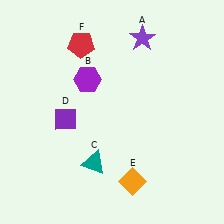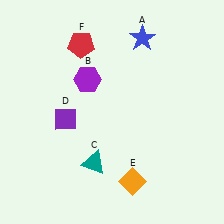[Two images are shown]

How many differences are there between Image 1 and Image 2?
There is 1 difference between the two images.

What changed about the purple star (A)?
In Image 1, A is purple. In Image 2, it changed to blue.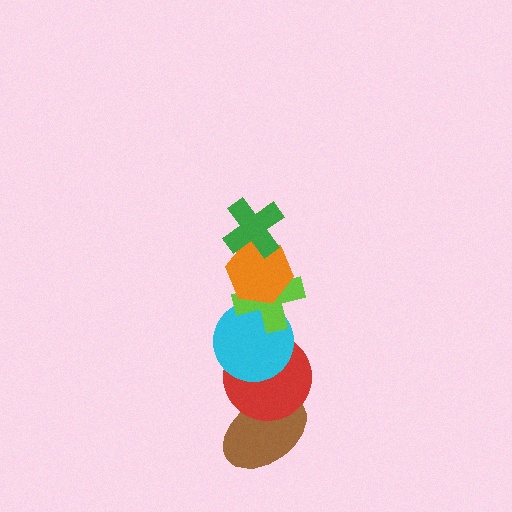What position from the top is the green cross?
The green cross is 1st from the top.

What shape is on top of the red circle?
The cyan circle is on top of the red circle.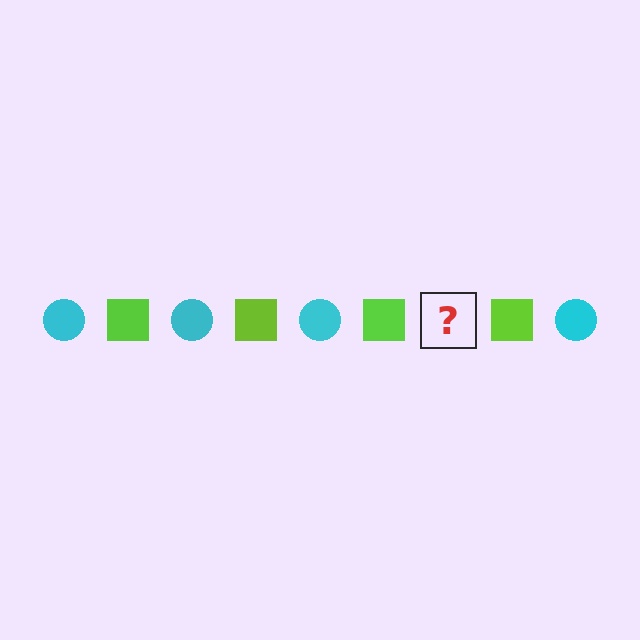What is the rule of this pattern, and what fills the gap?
The rule is that the pattern alternates between cyan circle and lime square. The gap should be filled with a cyan circle.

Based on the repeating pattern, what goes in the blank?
The blank should be a cyan circle.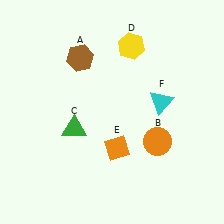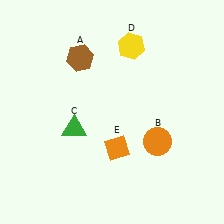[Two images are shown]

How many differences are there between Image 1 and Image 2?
There is 1 difference between the two images.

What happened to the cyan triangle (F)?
The cyan triangle (F) was removed in Image 2. It was in the top-right area of Image 1.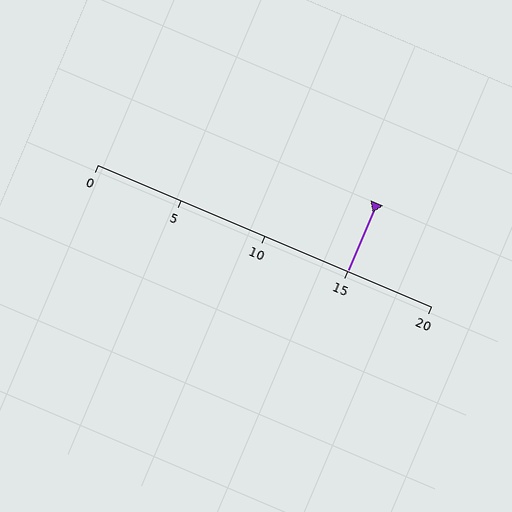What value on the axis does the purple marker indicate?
The marker indicates approximately 15.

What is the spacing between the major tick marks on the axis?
The major ticks are spaced 5 apart.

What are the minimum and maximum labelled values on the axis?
The axis runs from 0 to 20.